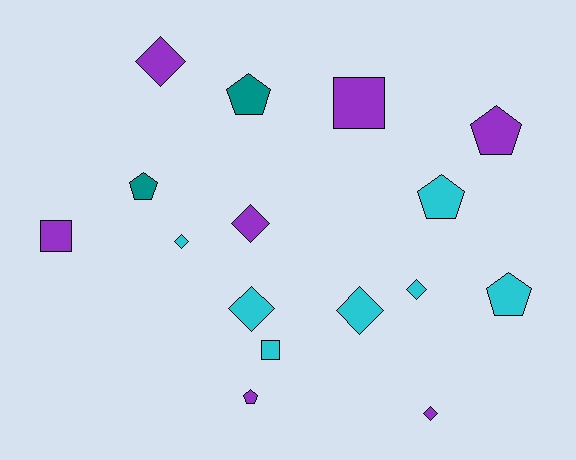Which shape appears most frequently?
Diamond, with 7 objects.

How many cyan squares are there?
There is 1 cyan square.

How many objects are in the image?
There are 16 objects.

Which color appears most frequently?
Purple, with 7 objects.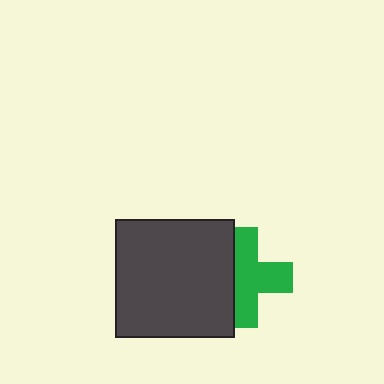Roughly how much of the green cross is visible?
About half of it is visible (roughly 63%).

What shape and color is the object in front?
The object in front is a dark gray square.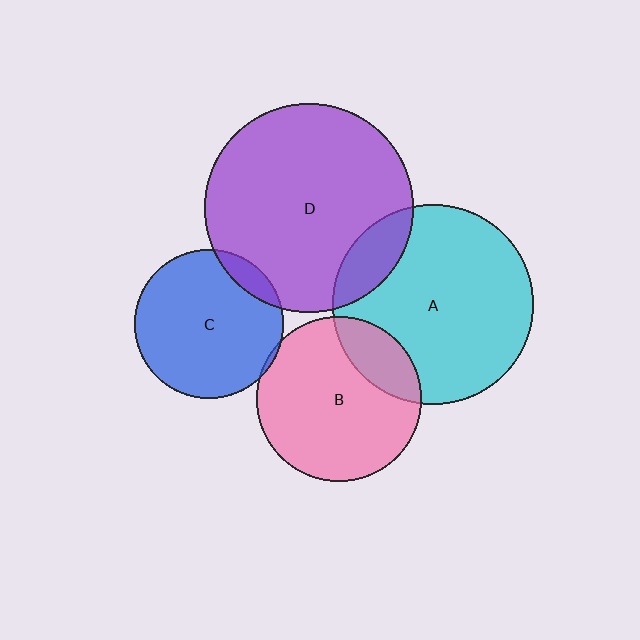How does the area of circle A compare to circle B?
Approximately 1.5 times.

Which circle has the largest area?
Circle D (purple).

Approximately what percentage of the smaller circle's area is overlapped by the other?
Approximately 10%.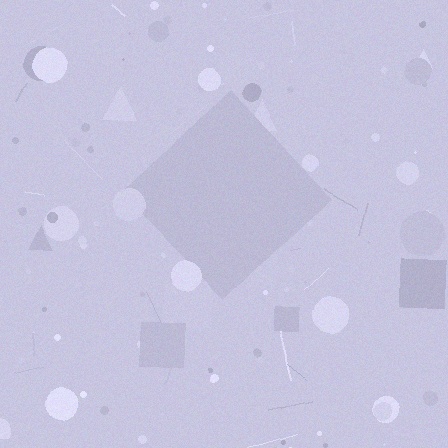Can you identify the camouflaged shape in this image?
The camouflaged shape is a diamond.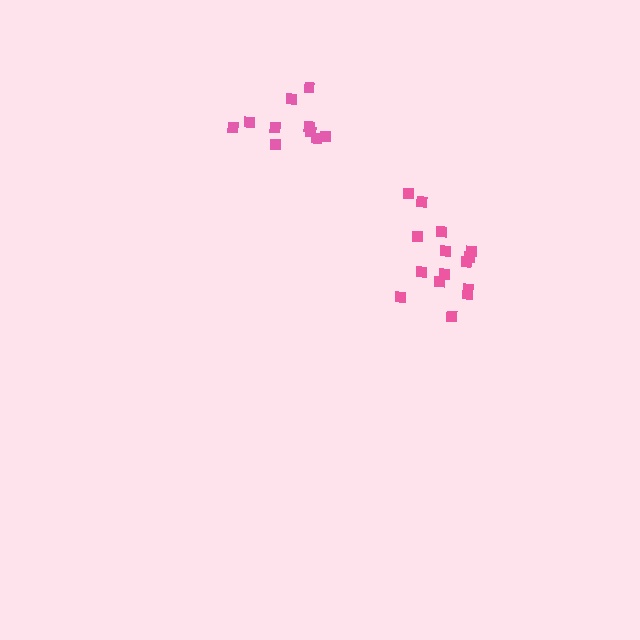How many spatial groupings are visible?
There are 2 spatial groupings.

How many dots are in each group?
Group 1: 15 dots, Group 2: 10 dots (25 total).